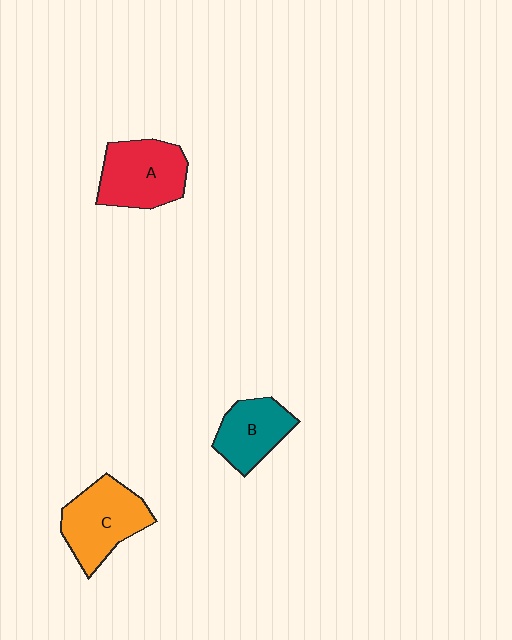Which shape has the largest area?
Shape C (orange).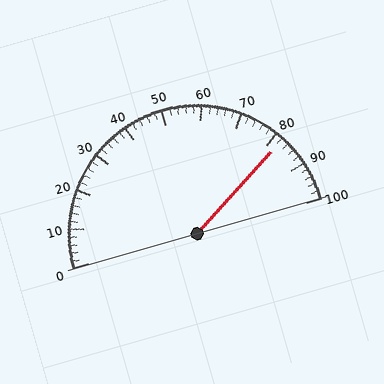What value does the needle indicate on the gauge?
The needle indicates approximately 82.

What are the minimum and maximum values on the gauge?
The gauge ranges from 0 to 100.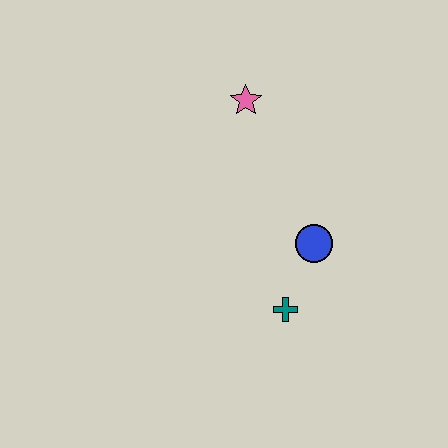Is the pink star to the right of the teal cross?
No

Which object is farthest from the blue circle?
The pink star is farthest from the blue circle.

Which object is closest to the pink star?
The blue circle is closest to the pink star.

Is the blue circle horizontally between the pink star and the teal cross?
No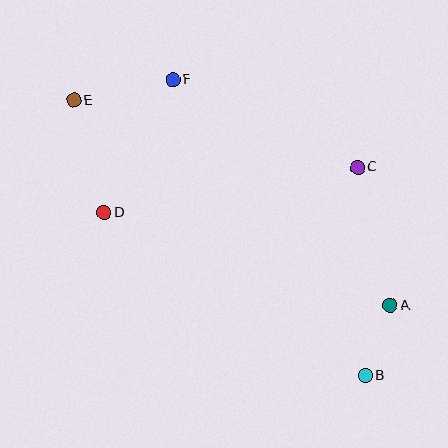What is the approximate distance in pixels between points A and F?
The distance between A and F is approximately 313 pixels.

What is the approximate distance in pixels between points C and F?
The distance between C and F is approximately 205 pixels.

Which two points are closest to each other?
Points A and B are closest to each other.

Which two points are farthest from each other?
Points B and E are farthest from each other.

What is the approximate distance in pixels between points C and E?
The distance between C and E is approximately 292 pixels.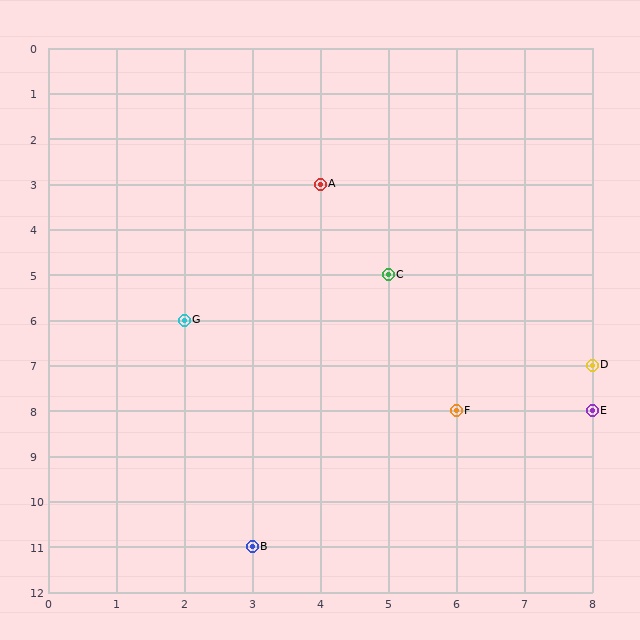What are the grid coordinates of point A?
Point A is at grid coordinates (4, 3).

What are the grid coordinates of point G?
Point G is at grid coordinates (2, 6).